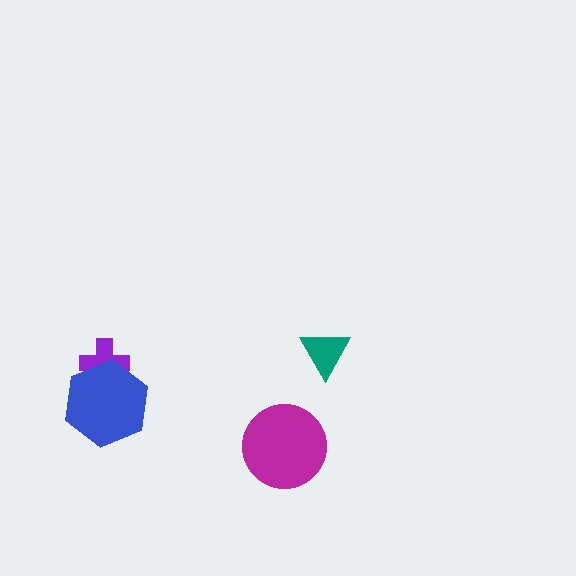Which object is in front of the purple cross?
The blue hexagon is in front of the purple cross.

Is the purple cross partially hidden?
Yes, it is partially covered by another shape.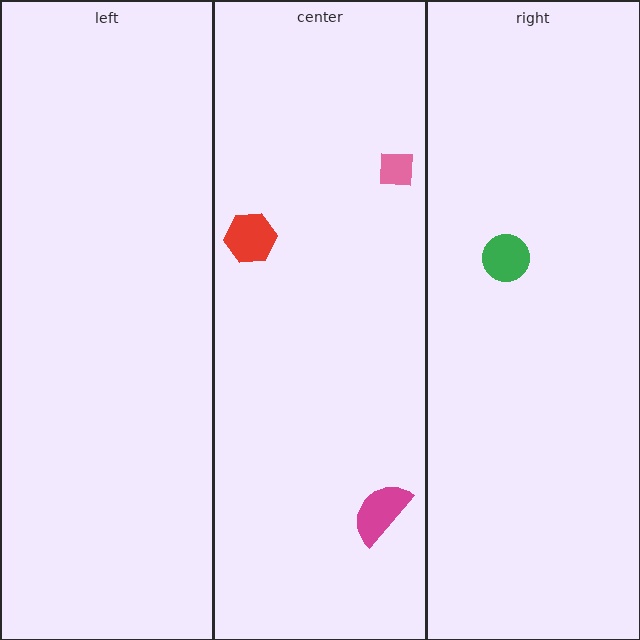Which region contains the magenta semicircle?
The center region.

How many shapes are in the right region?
1.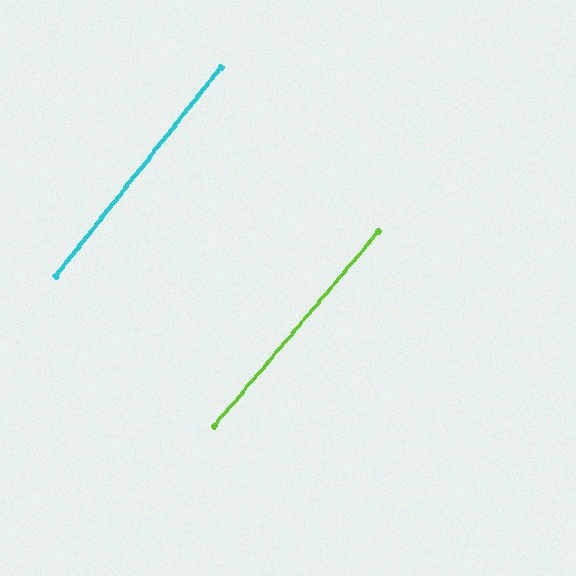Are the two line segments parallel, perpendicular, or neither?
Parallel — their directions differ by only 1.9°.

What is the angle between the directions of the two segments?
Approximately 2 degrees.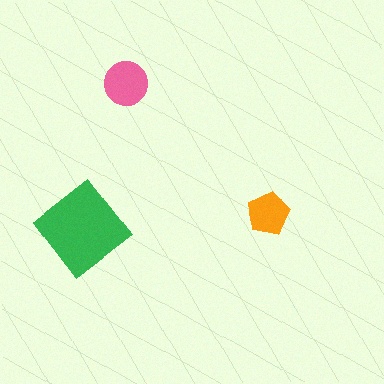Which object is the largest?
The green diamond.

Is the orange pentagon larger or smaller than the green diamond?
Smaller.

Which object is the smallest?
The orange pentagon.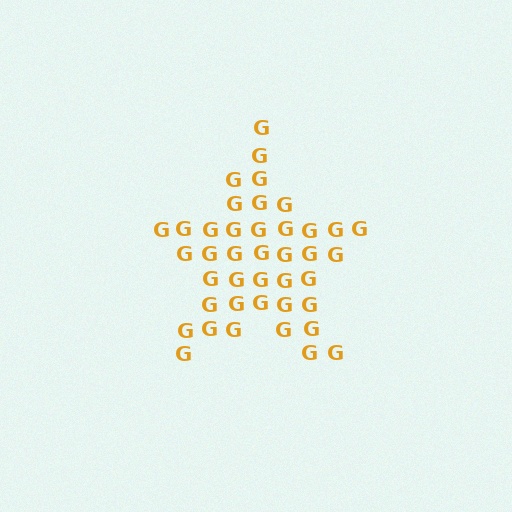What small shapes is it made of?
It is made of small letter G's.